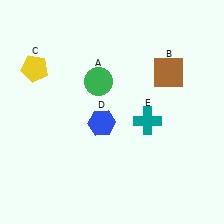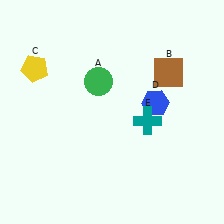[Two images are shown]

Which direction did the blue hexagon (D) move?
The blue hexagon (D) moved right.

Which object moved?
The blue hexagon (D) moved right.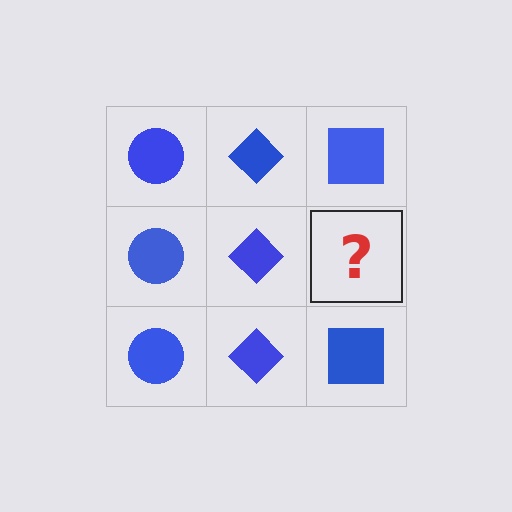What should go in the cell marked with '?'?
The missing cell should contain a blue square.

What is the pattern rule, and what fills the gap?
The rule is that each column has a consistent shape. The gap should be filled with a blue square.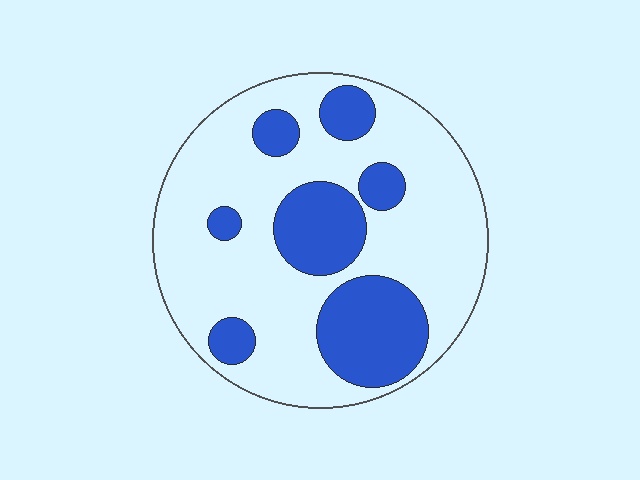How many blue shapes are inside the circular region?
7.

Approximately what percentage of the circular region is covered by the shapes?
Approximately 30%.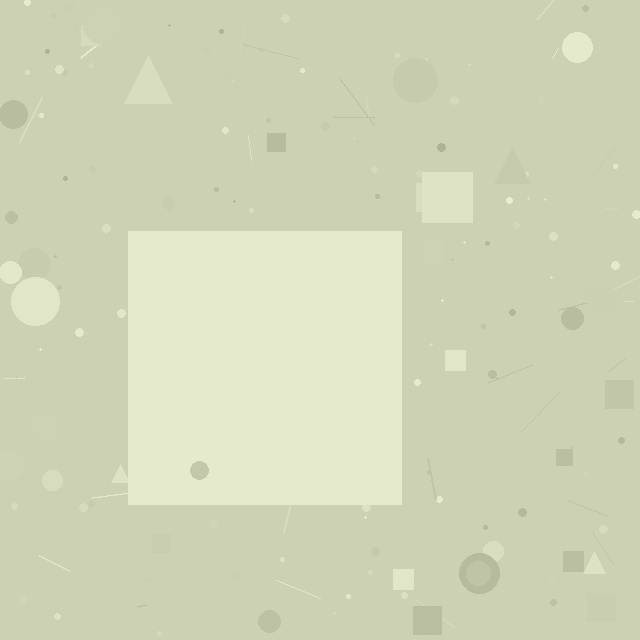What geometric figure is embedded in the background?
A square is embedded in the background.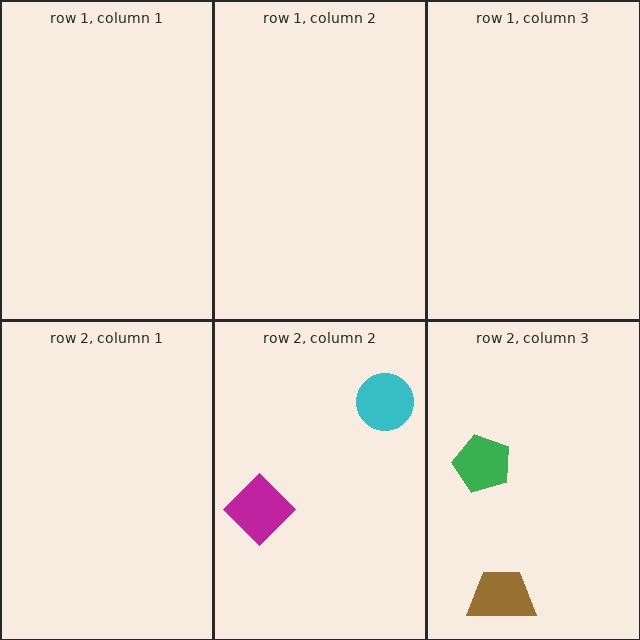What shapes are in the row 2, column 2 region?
The cyan circle, the magenta diamond.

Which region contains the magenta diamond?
The row 2, column 2 region.